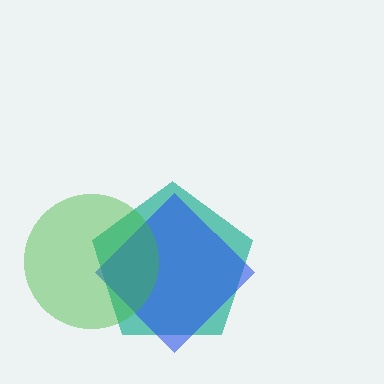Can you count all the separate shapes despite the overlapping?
Yes, there are 3 separate shapes.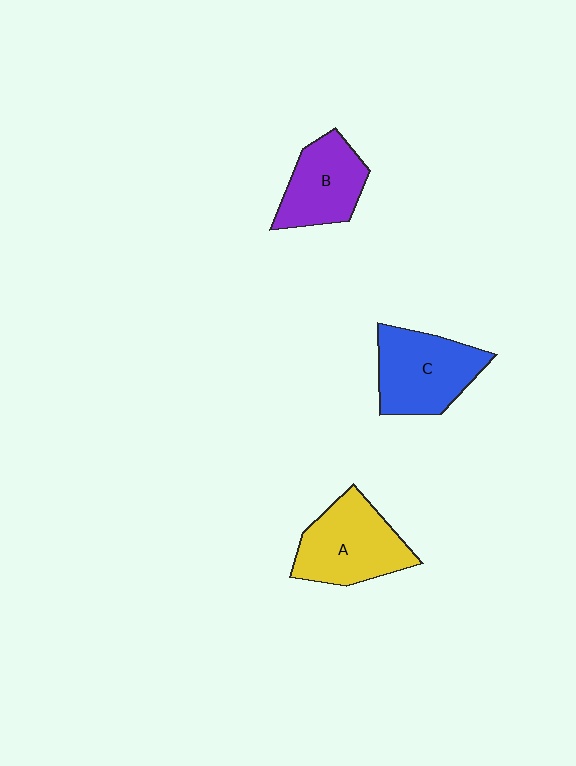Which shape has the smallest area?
Shape B (purple).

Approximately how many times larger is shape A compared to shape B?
Approximately 1.2 times.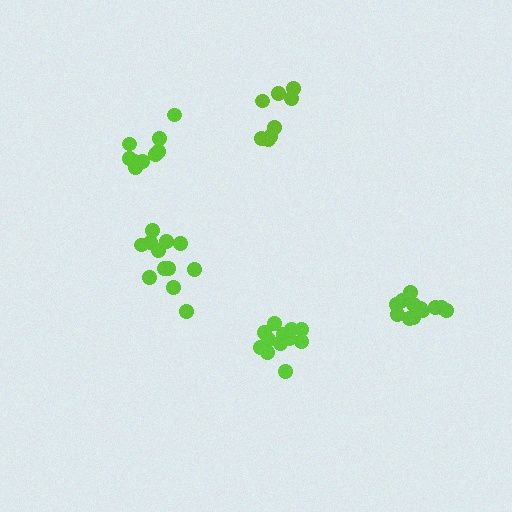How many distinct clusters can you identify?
There are 5 distinct clusters.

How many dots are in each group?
Group 1: 8 dots, Group 2: 13 dots, Group 3: 12 dots, Group 4: 9 dots, Group 5: 12 dots (54 total).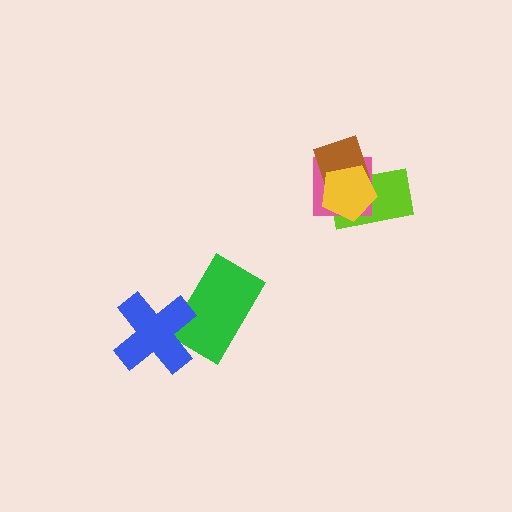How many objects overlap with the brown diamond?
3 objects overlap with the brown diamond.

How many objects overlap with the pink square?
3 objects overlap with the pink square.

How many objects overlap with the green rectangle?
1 object overlaps with the green rectangle.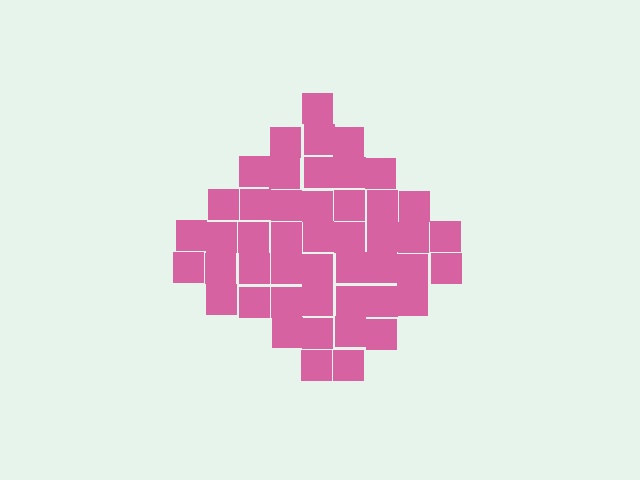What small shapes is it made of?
It is made of small squares.